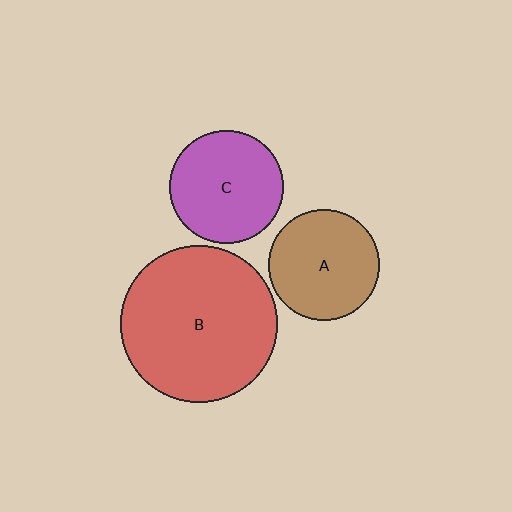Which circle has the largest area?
Circle B (red).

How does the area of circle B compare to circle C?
Approximately 1.9 times.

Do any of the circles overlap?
No, none of the circles overlap.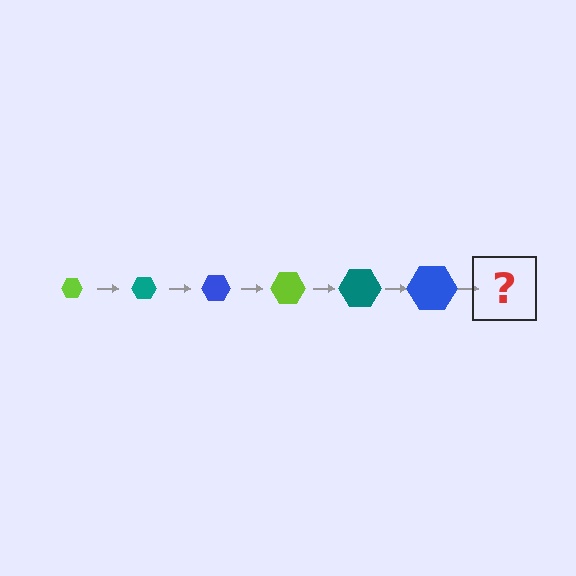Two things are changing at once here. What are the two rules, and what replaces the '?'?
The two rules are that the hexagon grows larger each step and the color cycles through lime, teal, and blue. The '?' should be a lime hexagon, larger than the previous one.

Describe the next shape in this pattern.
It should be a lime hexagon, larger than the previous one.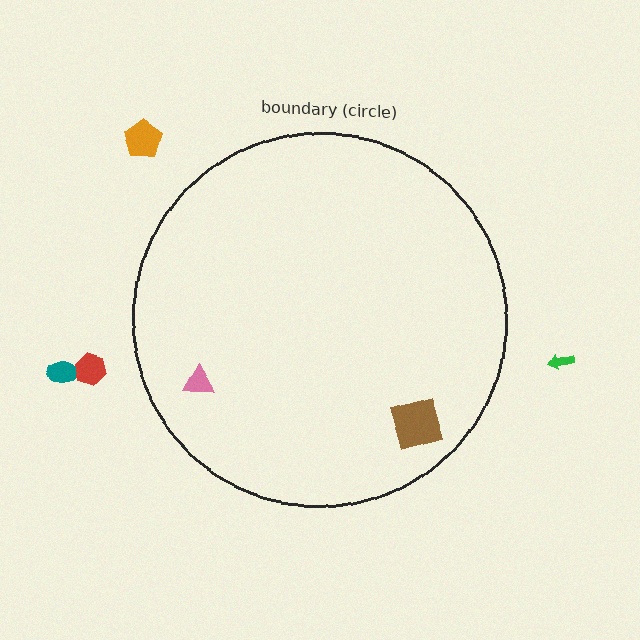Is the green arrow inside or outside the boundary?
Outside.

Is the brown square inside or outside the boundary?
Inside.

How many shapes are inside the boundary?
2 inside, 4 outside.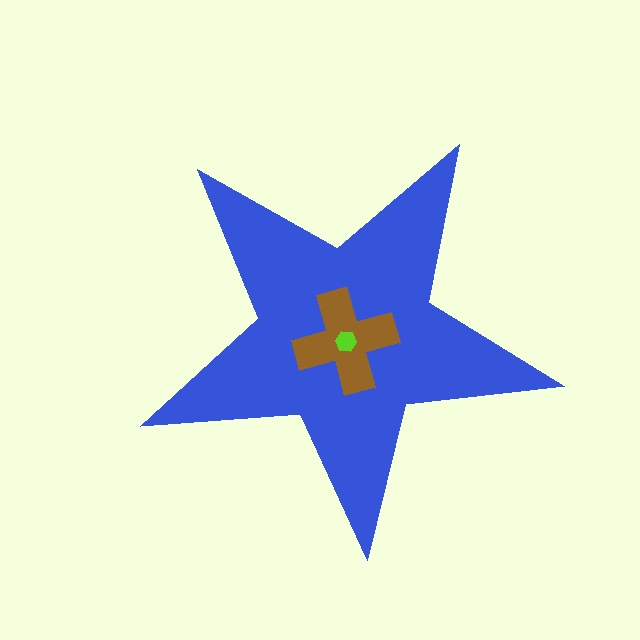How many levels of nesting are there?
3.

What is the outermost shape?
The blue star.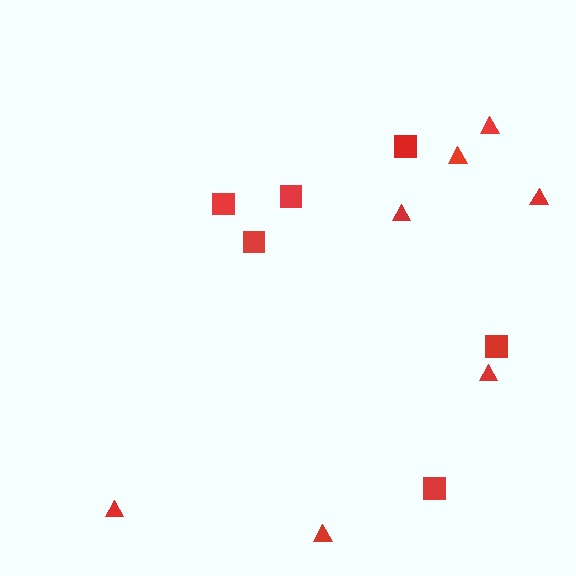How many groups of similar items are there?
There are 2 groups: one group of triangles (7) and one group of squares (6).